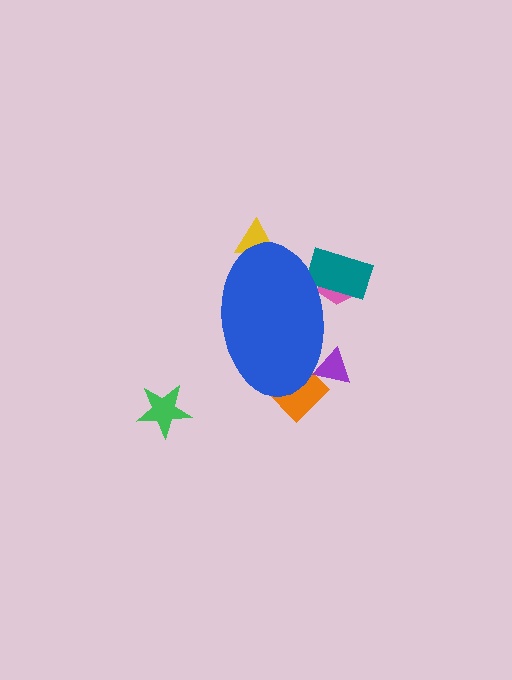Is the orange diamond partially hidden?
Yes, the orange diamond is partially hidden behind the blue ellipse.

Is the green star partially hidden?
No, the green star is fully visible.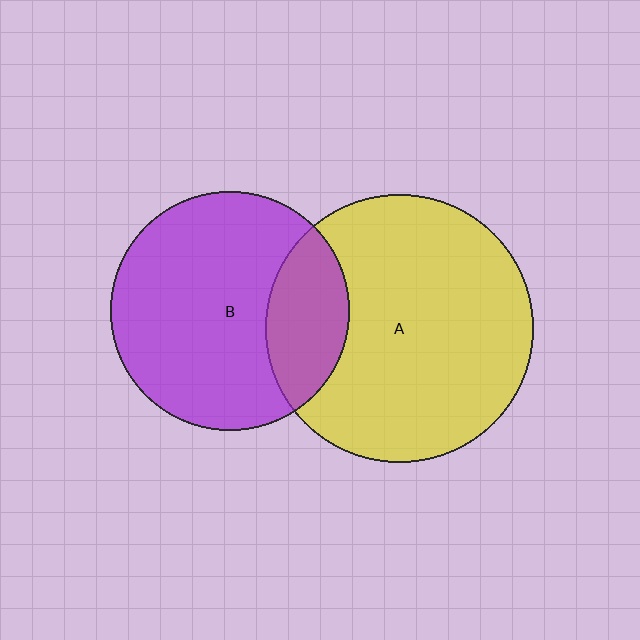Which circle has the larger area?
Circle A (yellow).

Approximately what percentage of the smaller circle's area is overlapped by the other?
Approximately 25%.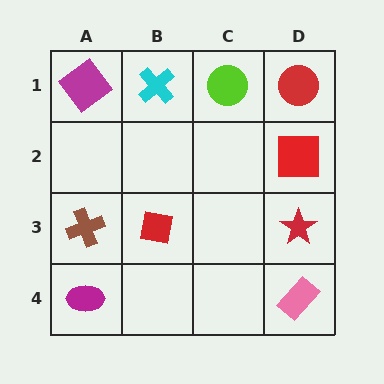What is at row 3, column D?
A red star.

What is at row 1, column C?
A lime circle.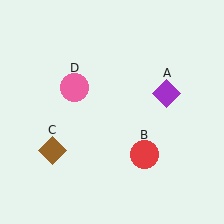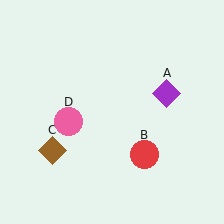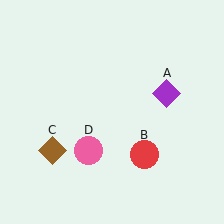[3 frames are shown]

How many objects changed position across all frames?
1 object changed position: pink circle (object D).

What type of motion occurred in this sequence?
The pink circle (object D) rotated counterclockwise around the center of the scene.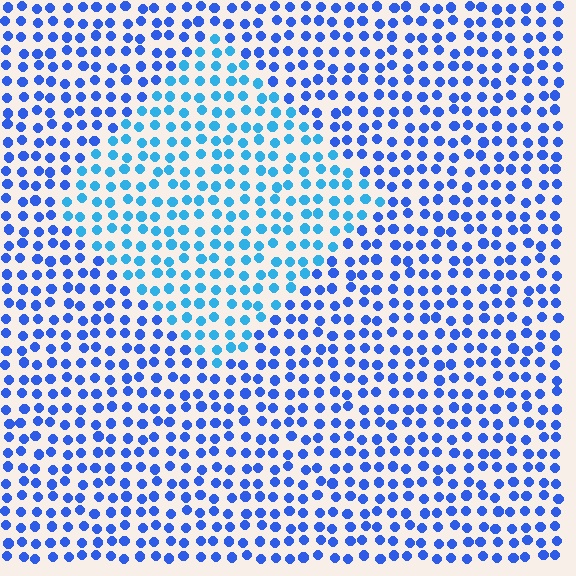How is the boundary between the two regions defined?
The boundary is defined purely by a slight shift in hue (about 28 degrees). Spacing, size, and orientation are identical on both sides.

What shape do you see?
I see a diamond.